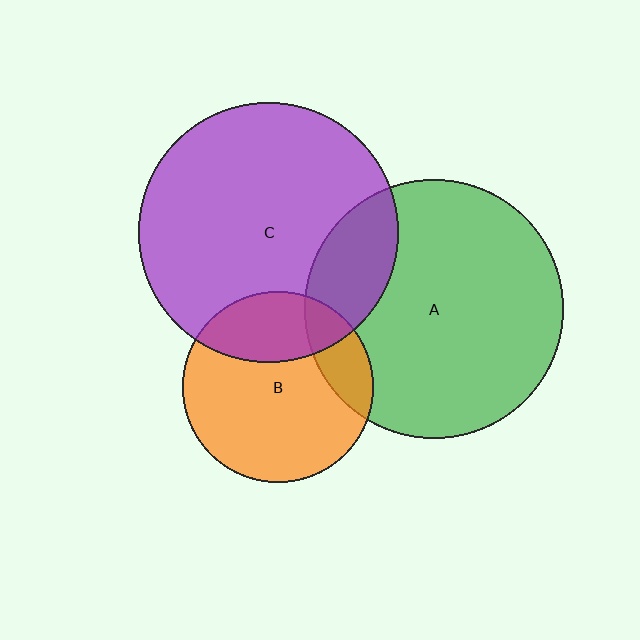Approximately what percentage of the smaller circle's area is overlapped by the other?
Approximately 15%.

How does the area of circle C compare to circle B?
Approximately 1.9 times.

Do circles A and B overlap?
Yes.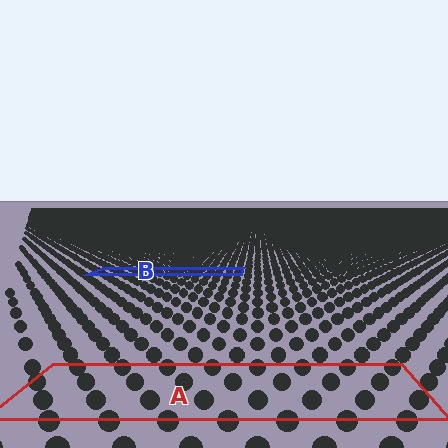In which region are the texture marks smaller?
The texture marks are smaller in region B, because it is farther away.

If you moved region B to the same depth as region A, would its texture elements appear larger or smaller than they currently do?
They would appear larger. At a closer depth, the same texture elements are projected at a bigger on-screen size.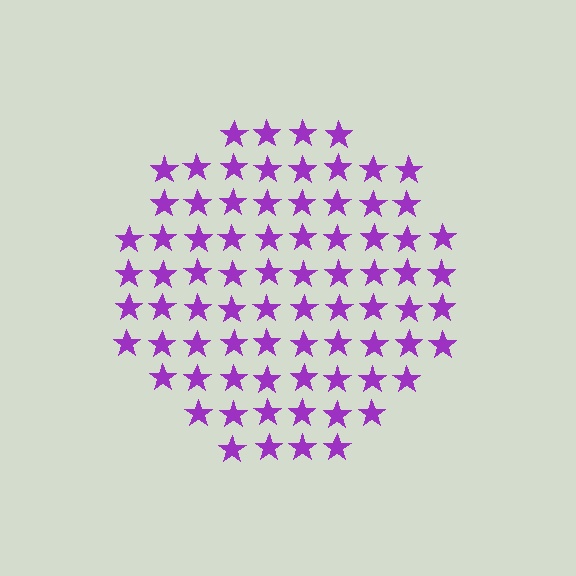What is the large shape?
The large shape is a circle.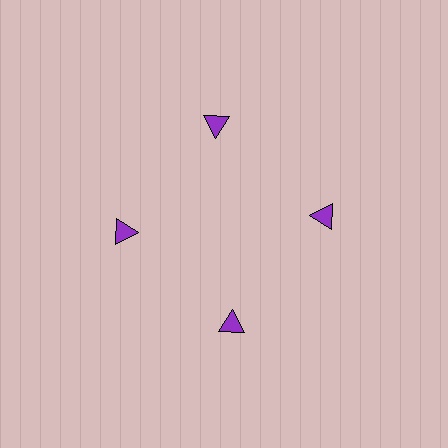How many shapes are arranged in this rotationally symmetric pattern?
There are 4 shapes, arranged in 4 groups of 1.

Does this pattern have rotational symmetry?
Yes, this pattern has 4-fold rotational symmetry. It looks the same after rotating 90 degrees around the center.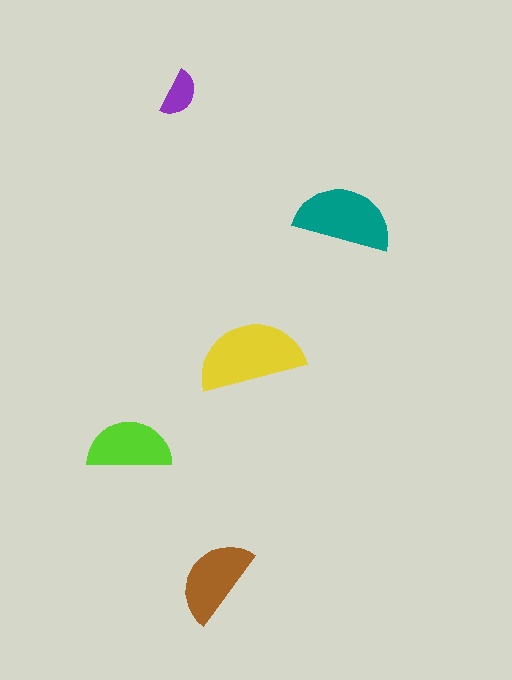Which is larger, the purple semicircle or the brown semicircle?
The brown one.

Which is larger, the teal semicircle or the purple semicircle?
The teal one.